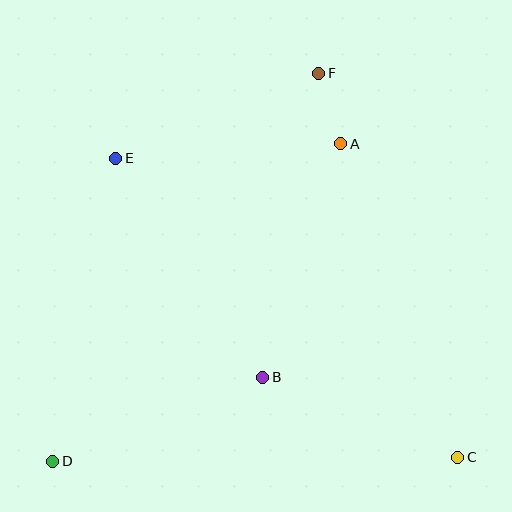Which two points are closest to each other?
Points A and F are closest to each other.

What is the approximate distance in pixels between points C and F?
The distance between C and F is approximately 409 pixels.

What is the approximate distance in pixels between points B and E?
The distance between B and E is approximately 264 pixels.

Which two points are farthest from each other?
Points D and F are farthest from each other.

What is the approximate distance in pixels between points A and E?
The distance between A and E is approximately 225 pixels.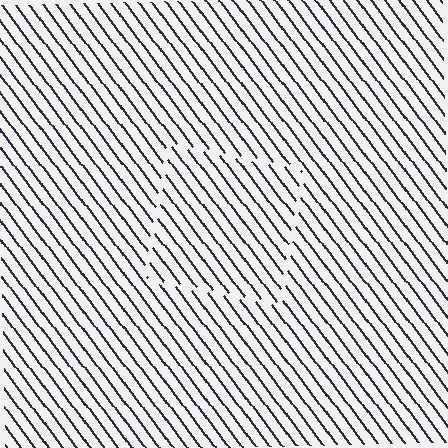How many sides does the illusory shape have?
4 sides — the line-ends trace a square.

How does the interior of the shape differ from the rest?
The interior of the shape contains the same grating, shifted by half a period — the contour is defined by the phase discontinuity where line-ends from the inner and outer gratings abut.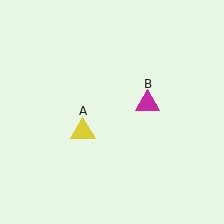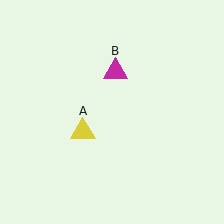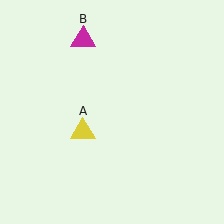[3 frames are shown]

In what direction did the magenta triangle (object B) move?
The magenta triangle (object B) moved up and to the left.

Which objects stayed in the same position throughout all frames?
Yellow triangle (object A) remained stationary.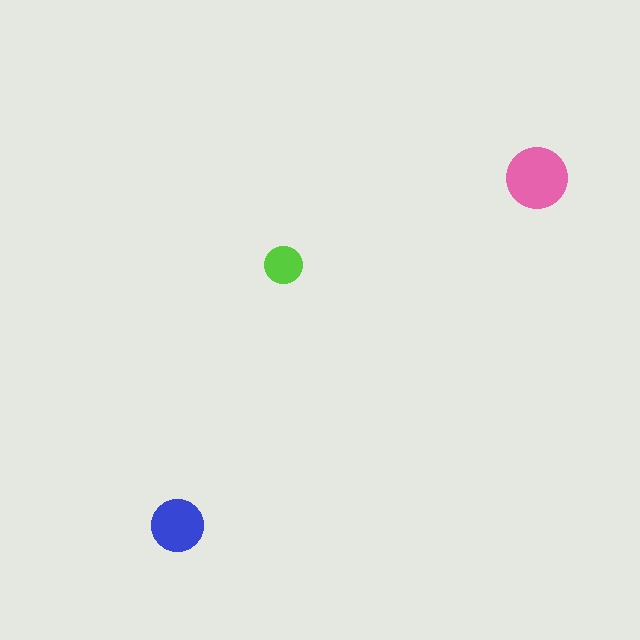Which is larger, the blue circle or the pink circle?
The pink one.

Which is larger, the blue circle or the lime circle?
The blue one.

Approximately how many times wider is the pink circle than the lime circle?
About 1.5 times wider.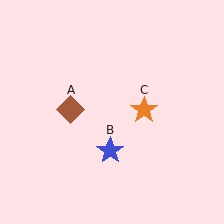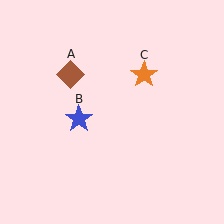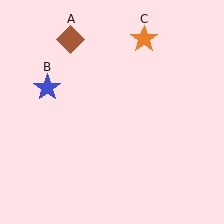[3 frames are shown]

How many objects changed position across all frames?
3 objects changed position: brown diamond (object A), blue star (object B), orange star (object C).